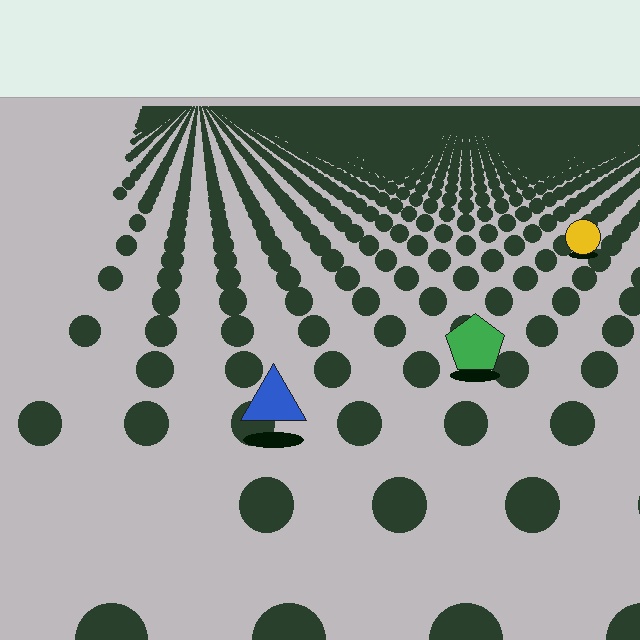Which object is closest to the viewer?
The blue triangle is closest. The texture marks near it are larger and more spread out.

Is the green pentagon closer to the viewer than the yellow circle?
Yes. The green pentagon is closer — you can tell from the texture gradient: the ground texture is coarser near it.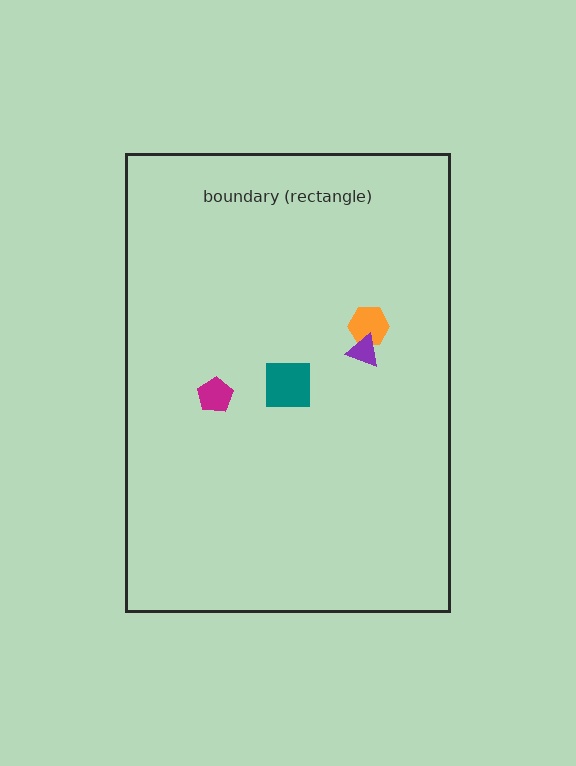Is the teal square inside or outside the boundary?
Inside.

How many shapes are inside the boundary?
5 inside, 0 outside.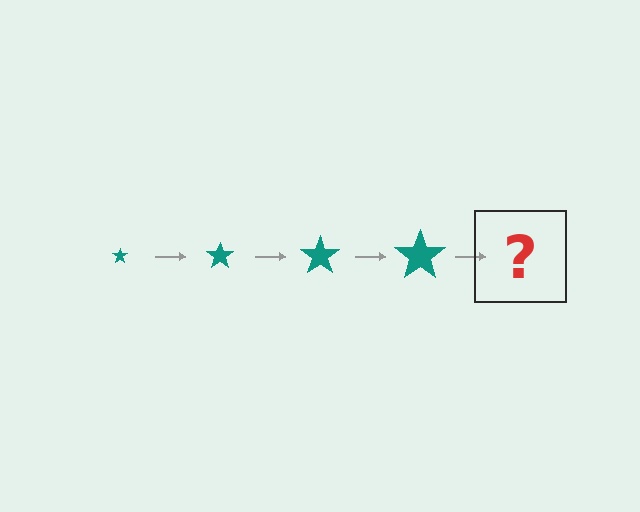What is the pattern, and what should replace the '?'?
The pattern is that the star gets progressively larger each step. The '?' should be a teal star, larger than the previous one.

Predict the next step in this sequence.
The next step is a teal star, larger than the previous one.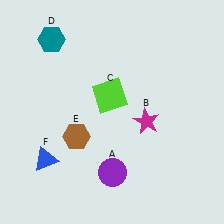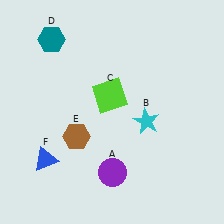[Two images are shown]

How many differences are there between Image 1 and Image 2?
There is 1 difference between the two images.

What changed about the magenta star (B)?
In Image 1, B is magenta. In Image 2, it changed to cyan.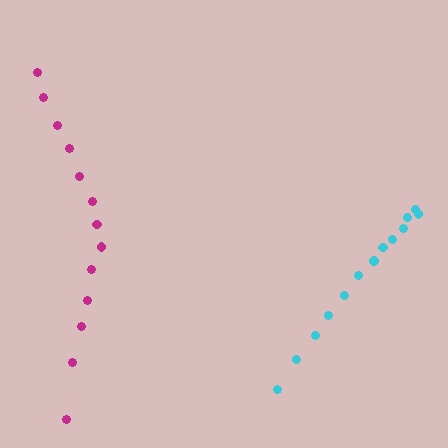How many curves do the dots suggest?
There are 2 distinct paths.